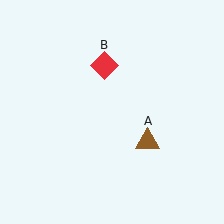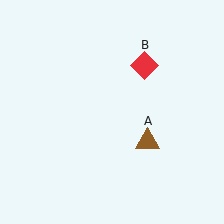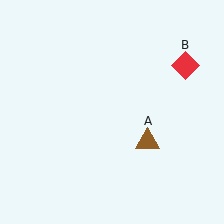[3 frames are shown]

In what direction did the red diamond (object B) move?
The red diamond (object B) moved right.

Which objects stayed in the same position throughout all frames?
Brown triangle (object A) remained stationary.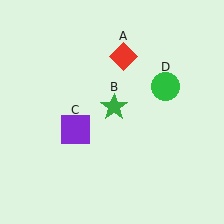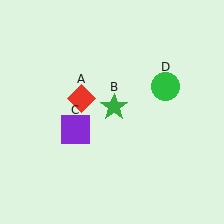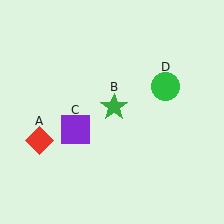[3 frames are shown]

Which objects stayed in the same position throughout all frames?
Green star (object B) and purple square (object C) and green circle (object D) remained stationary.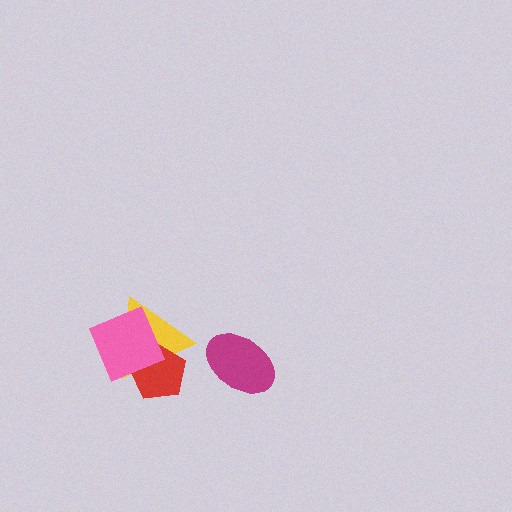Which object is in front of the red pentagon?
The pink diamond is in front of the red pentagon.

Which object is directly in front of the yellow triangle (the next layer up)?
The red pentagon is directly in front of the yellow triangle.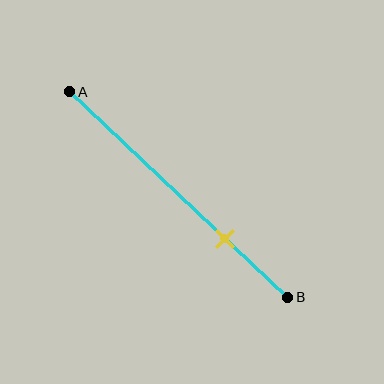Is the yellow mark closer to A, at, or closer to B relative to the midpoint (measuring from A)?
The yellow mark is closer to point B than the midpoint of segment AB.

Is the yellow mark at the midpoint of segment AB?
No, the mark is at about 70% from A, not at the 50% midpoint.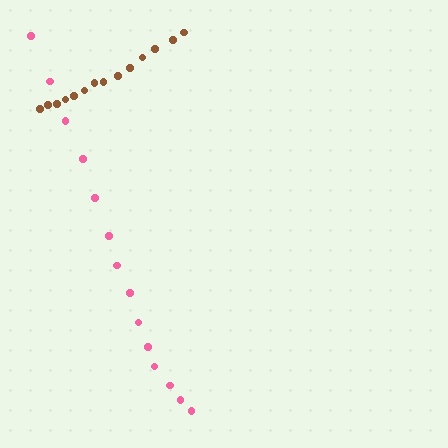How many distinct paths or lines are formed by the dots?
There are 2 distinct paths.